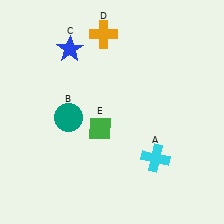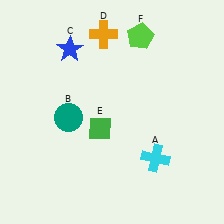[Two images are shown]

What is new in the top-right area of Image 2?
A lime pentagon (F) was added in the top-right area of Image 2.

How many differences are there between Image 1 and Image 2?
There is 1 difference between the two images.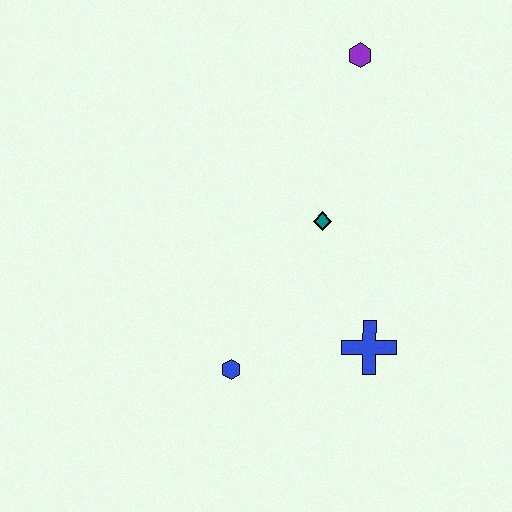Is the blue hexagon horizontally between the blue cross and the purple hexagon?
No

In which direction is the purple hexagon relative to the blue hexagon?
The purple hexagon is above the blue hexagon.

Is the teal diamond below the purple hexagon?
Yes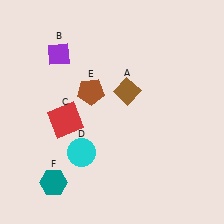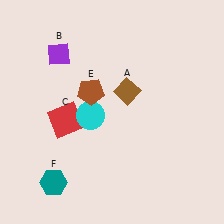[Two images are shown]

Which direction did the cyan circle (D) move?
The cyan circle (D) moved up.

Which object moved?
The cyan circle (D) moved up.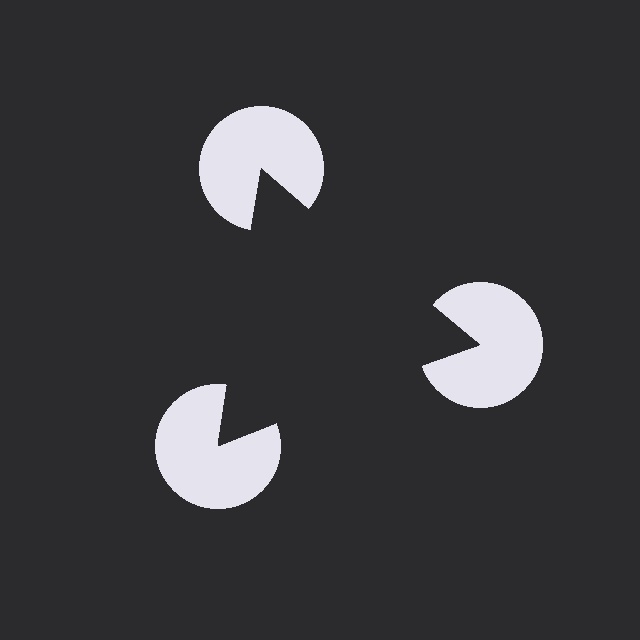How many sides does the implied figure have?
3 sides.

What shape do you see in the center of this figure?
An illusory triangle — its edges are inferred from the aligned wedge cuts in the pac-man discs, not physically drawn.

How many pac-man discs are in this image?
There are 3 — one at each vertex of the illusory triangle.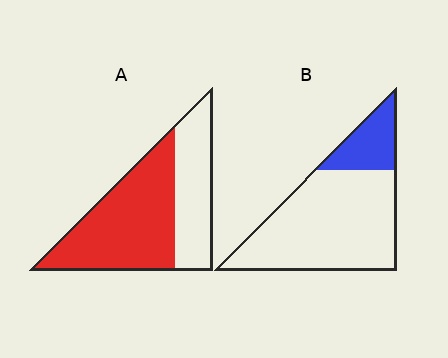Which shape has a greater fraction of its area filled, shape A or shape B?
Shape A.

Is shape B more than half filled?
No.